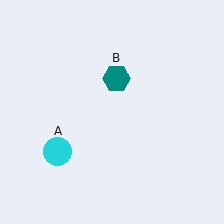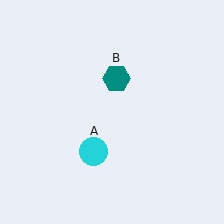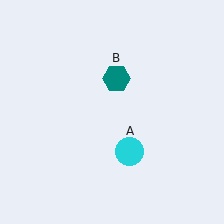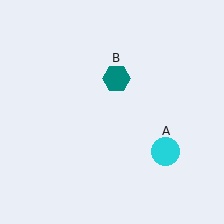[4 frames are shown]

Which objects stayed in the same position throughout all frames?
Teal hexagon (object B) remained stationary.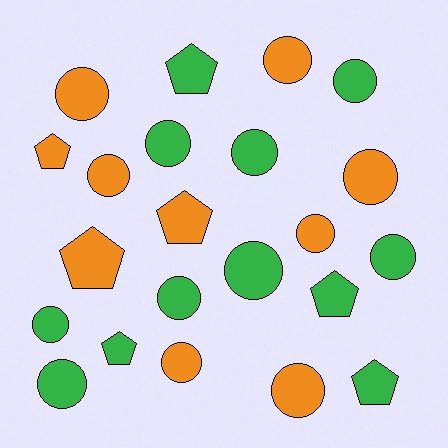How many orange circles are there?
There are 7 orange circles.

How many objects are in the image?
There are 22 objects.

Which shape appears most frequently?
Circle, with 15 objects.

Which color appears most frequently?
Green, with 12 objects.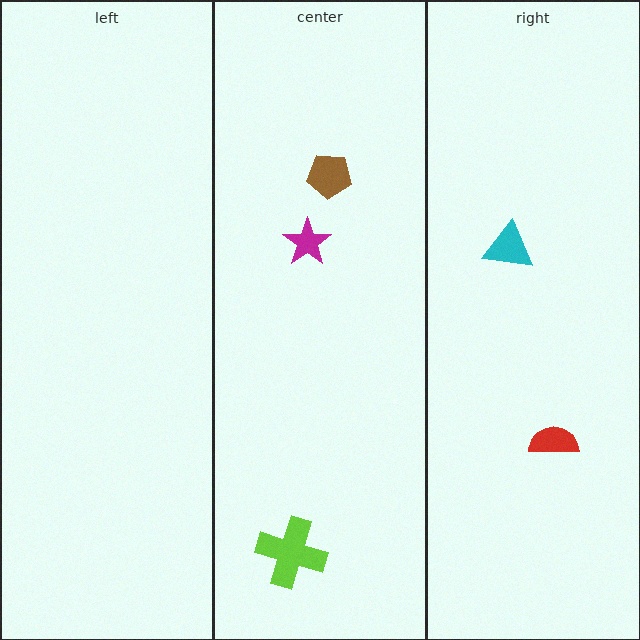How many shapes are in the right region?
2.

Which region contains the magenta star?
The center region.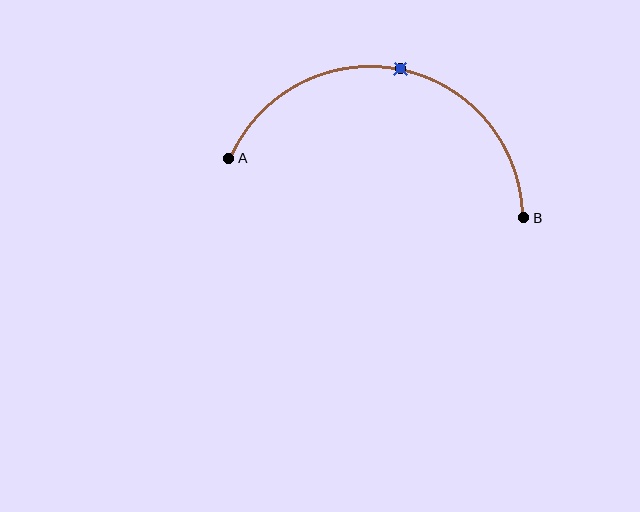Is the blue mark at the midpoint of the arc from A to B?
Yes. The blue mark lies on the arc at equal arc-length from both A and B — it is the arc midpoint.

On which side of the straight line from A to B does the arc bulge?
The arc bulges above the straight line connecting A and B.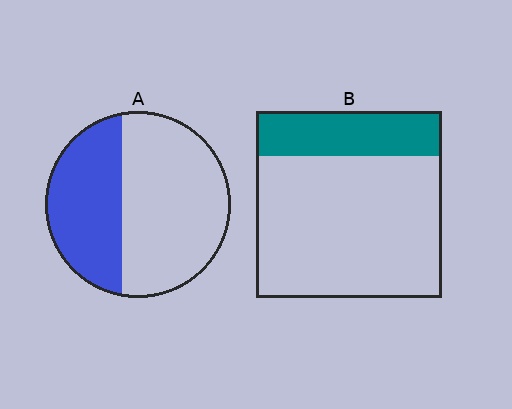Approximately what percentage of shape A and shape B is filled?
A is approximately 40% and B is approximately 25%.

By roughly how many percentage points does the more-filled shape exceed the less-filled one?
By roughly 15 percentage points (A over B).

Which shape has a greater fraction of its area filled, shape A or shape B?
Shape A.